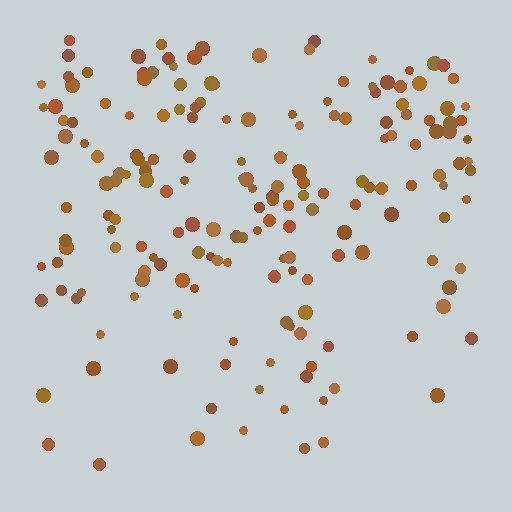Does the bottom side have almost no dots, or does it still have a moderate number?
Still a moderate number, just noticeably fewer than the top.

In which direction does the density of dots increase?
From bottom to top, with the top side densest.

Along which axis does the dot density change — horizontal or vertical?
Vertical.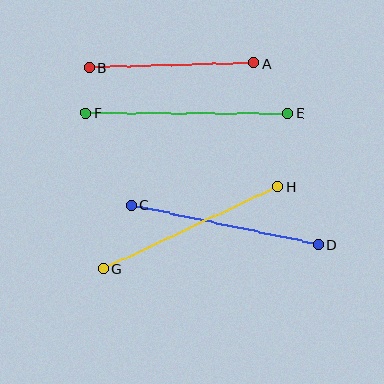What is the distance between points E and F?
The distance is approximately 202 pixels.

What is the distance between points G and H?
The distance is approximately 193 pixels.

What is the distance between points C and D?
The distance is approximately 191 pixels.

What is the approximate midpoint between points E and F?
The midpoint is at approximately (187, 113) pixels.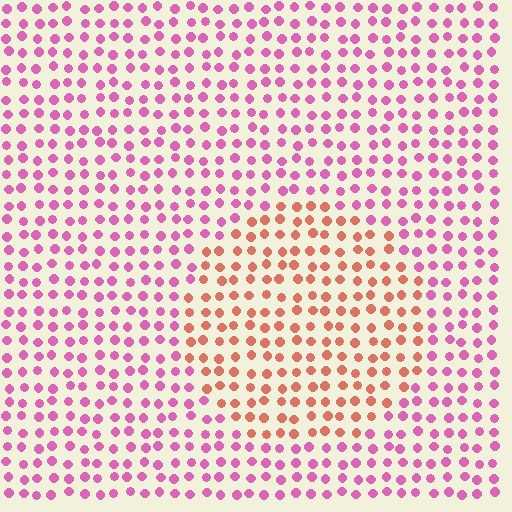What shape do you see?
I see a circle.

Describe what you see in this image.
The image is filled with small pink elements in a uniform arrangement. A circle-shaped region is visible where the elements are tinted to a slightly different hue, forming a subtle color boundary.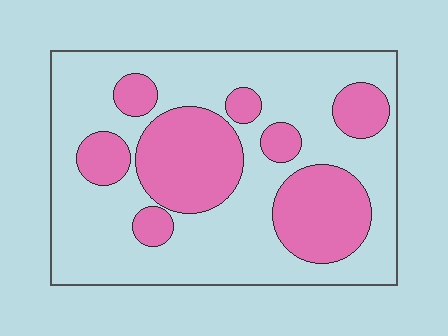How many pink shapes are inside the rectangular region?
8.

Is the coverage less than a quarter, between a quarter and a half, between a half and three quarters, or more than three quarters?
Between a quarter and a half.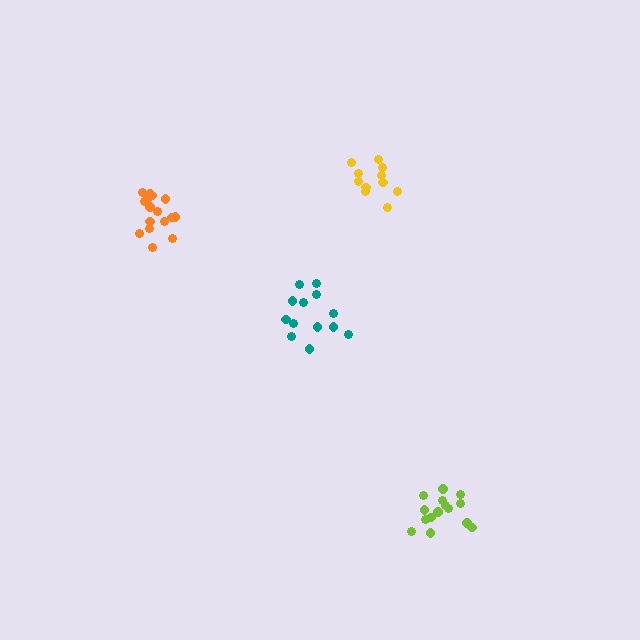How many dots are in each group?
Group 1: 15 dots, Group 2: 11 dots, Group 3: 13 dots, Group 4: 16 dots (55 total).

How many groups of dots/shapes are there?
There are 4 groups.